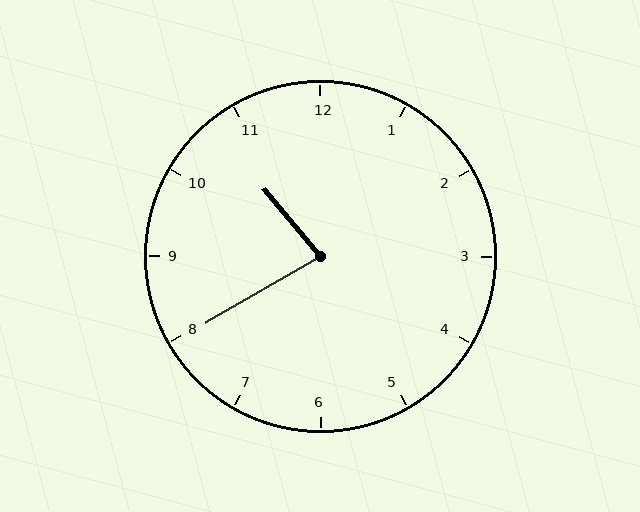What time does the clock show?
10:40.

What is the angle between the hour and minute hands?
Approximately 80 degrees.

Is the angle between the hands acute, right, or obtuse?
It is acute.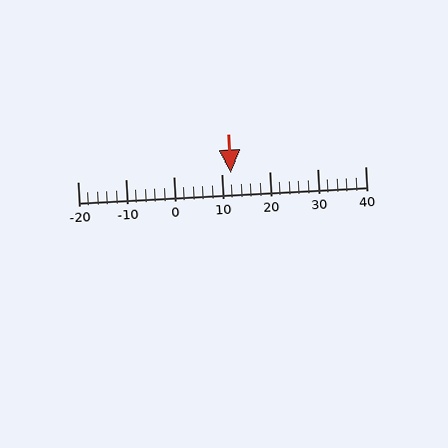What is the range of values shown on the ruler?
The ruler shows values from -20 to 40.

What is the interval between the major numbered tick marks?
The major tick marks are spaced 10 units apart.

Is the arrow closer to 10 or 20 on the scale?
The arrow is closer to 10.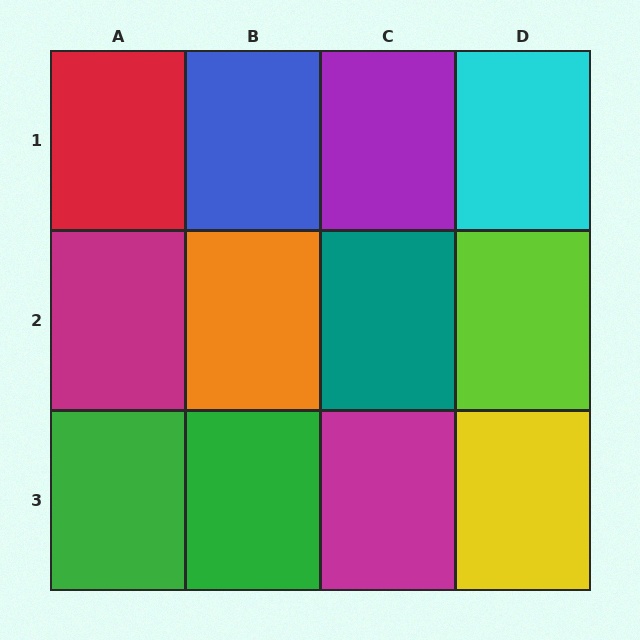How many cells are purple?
1 cell is purple.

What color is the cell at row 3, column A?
Green.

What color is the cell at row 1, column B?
Blue.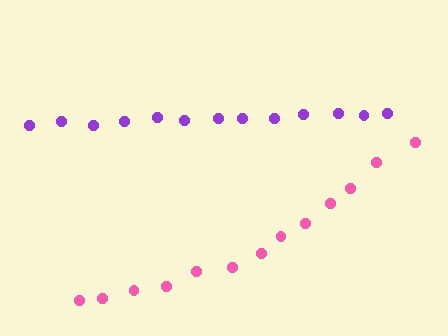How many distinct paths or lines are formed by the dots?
There are 2 distinct paths.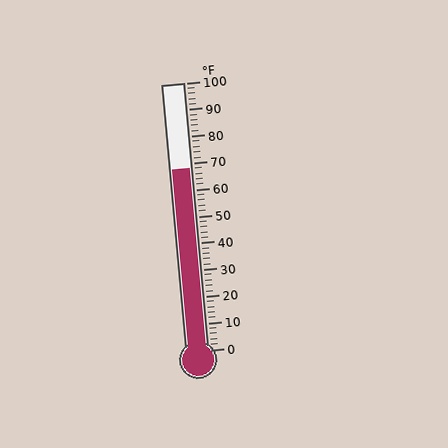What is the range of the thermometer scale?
The thermometer scale ranges from 0°F to 100°F.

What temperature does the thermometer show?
The thermometer shows approximately 68°F.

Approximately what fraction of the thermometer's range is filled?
The thermometer is filled to approximately 70% of its range.